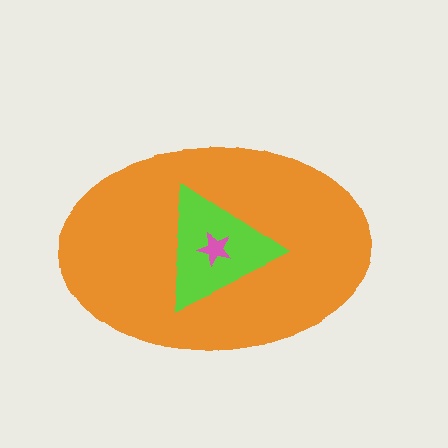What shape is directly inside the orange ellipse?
The lime triangle.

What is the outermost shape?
The orange ellipse.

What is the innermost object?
The pink star.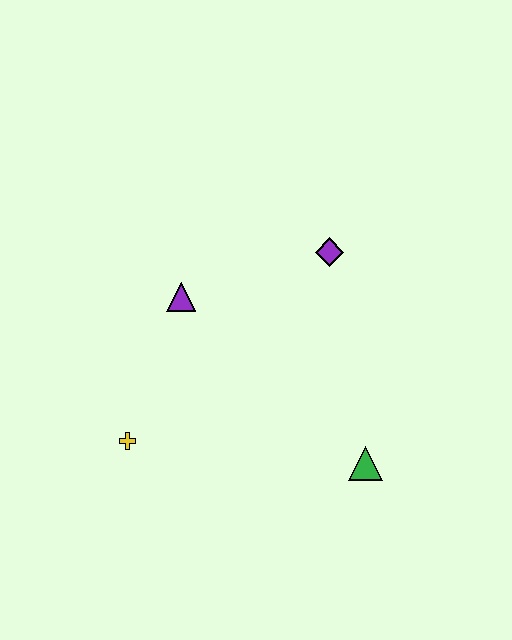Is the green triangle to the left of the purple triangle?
No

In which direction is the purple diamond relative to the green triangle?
The purple diamond is above the green triangle.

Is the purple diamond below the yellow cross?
No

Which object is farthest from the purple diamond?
The yellow cross is farthest from the purple diamond.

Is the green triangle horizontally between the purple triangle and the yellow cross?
No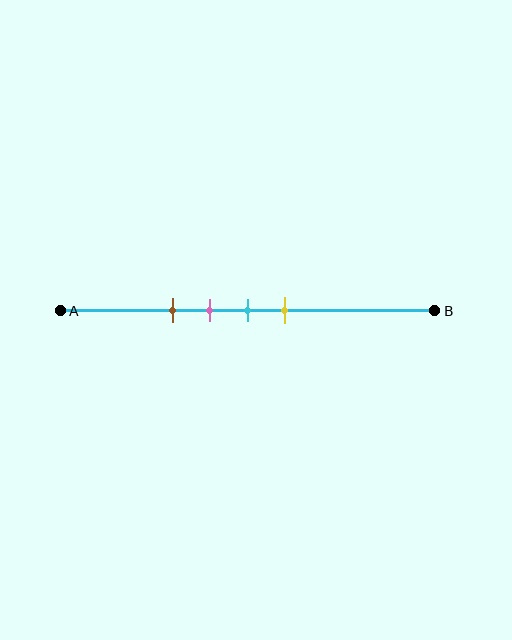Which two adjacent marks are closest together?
The pink and cyan marks are the closest adjacent pair.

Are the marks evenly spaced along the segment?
Yes, the marks are approximately evenly spaced.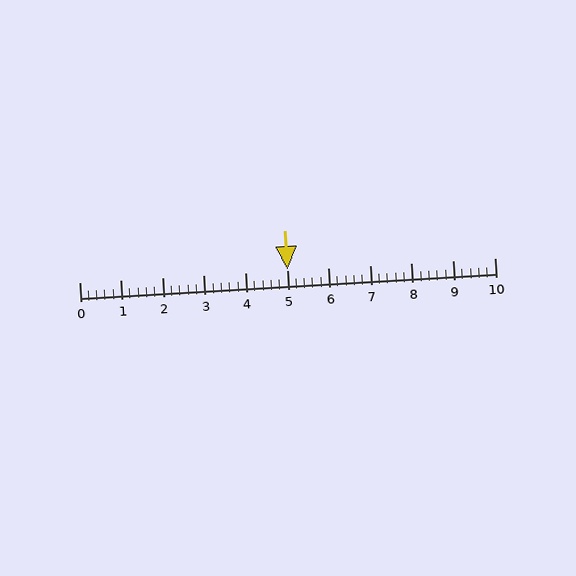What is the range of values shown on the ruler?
The ruler shows values from 0 to 10.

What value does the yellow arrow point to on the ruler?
The yellow arrow points to approximately 5.0.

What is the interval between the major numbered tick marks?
The major tick marks are spaced 1 units apart.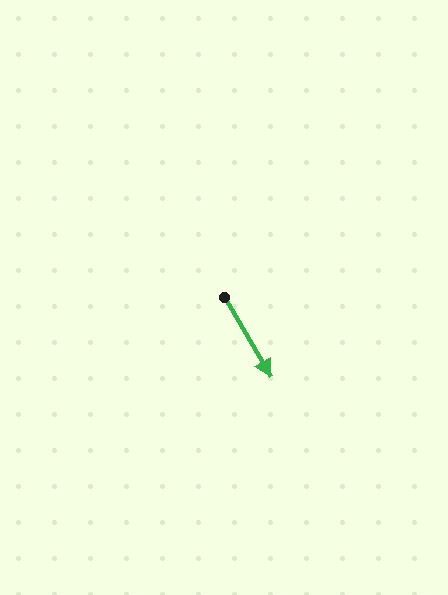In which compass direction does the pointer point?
Southeast.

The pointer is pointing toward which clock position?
Roughly 5 o'clock.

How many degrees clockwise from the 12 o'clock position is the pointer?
Approximately 149 degrees.